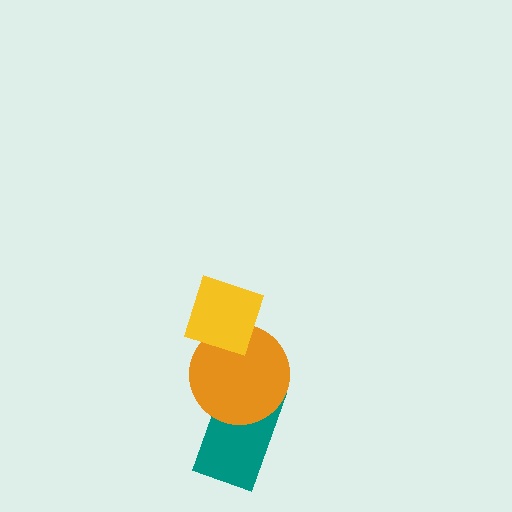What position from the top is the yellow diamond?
The yellow diamond is 1st from the top.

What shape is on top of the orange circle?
The yellow diamond is on top of the orange circle.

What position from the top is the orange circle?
The orange circle is 2nd from the top.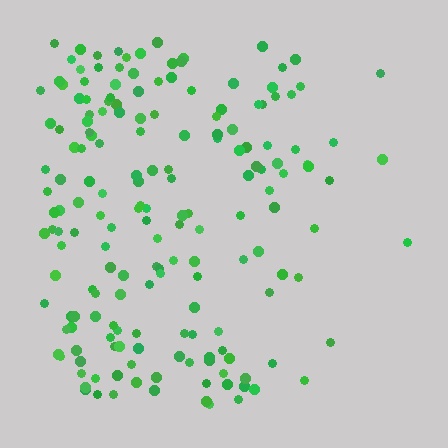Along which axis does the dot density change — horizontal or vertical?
Horizontal.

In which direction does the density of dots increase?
From right to left, with the left side densest.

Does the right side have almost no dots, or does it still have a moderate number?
Still a moderate number, just noticeably fewer than the left.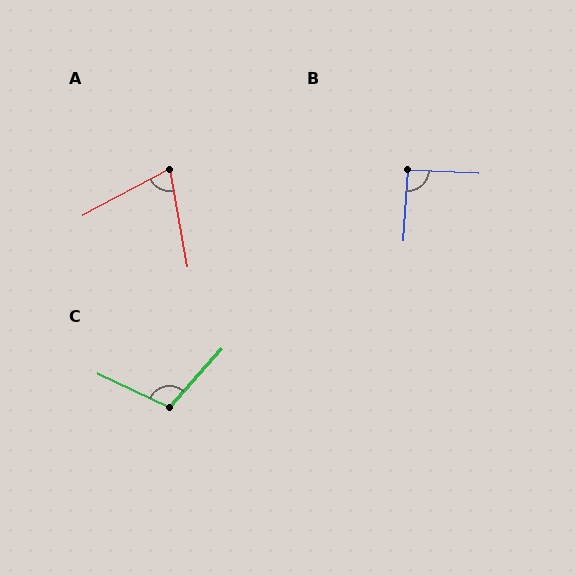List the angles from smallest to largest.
A (72°), B (91°), C (107°).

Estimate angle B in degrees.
Approximately 91 degrees.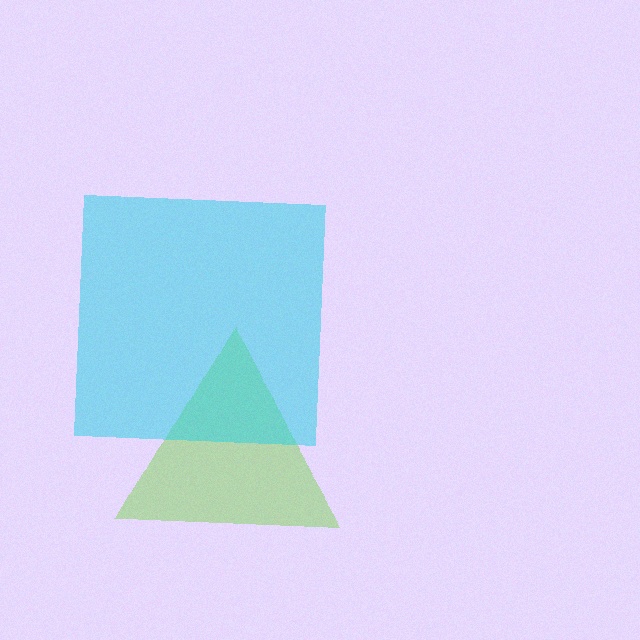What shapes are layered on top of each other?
The layered shapes are: a lime triangle, a cyan square.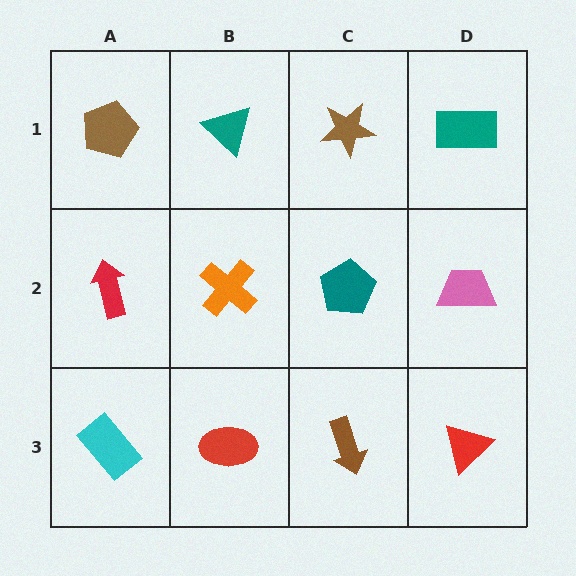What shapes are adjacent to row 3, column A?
A red arrow (row 2, column A), a red ellipse (row 3, column B).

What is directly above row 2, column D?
A teal rectangle.